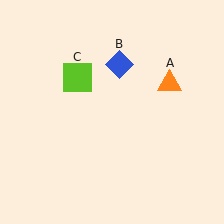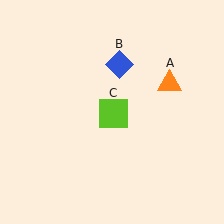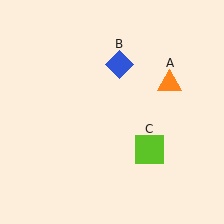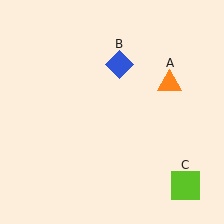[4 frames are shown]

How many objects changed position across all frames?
1 object changed position: lime square (object C).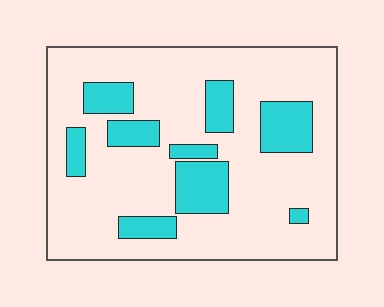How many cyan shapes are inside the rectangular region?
9.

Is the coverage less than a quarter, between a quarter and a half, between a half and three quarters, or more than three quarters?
Less than a quarter.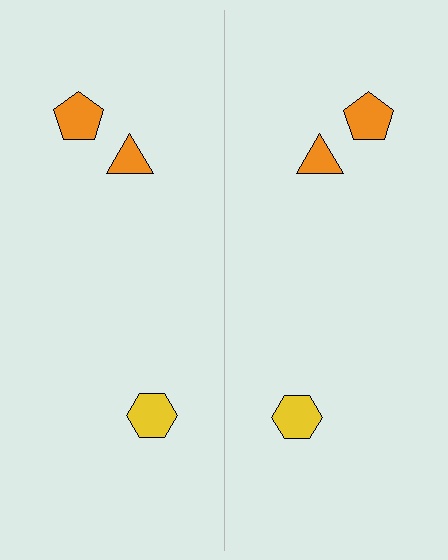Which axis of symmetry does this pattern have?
The pattern has a vertical axis of symmetry running through the center of the image.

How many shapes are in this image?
There are 6 shapes in this image.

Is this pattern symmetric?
Yes, this pattern has bilateral (reflection) symmetry.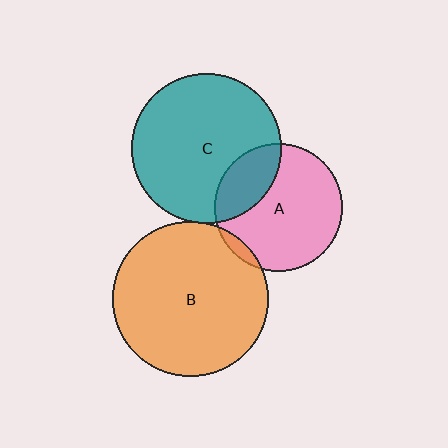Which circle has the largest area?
Circle B (orange).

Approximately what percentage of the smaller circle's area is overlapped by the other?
Approximately 25%.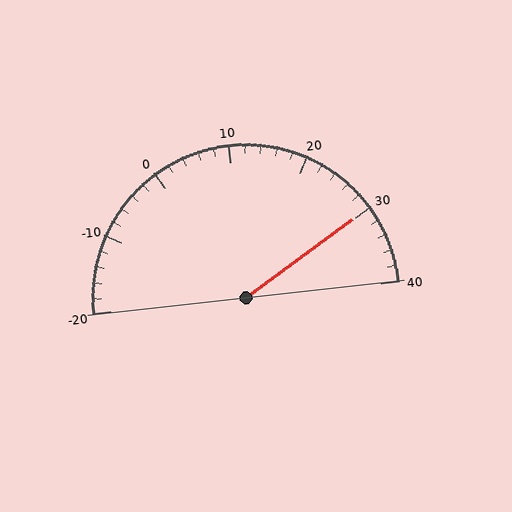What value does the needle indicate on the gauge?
The needle indicates approximately 30.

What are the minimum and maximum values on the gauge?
The gauge ranges from -20 to 40.